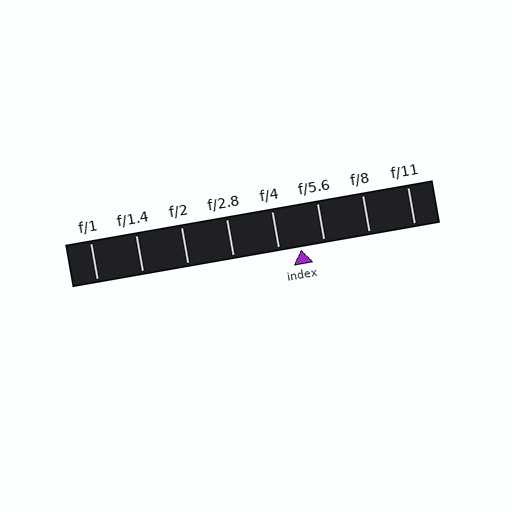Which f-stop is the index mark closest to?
The index mark is closest to f/4.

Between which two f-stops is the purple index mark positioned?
The index mark is between f/4 and f/5.6.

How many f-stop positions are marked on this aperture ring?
There are 8 f-stop positions marked.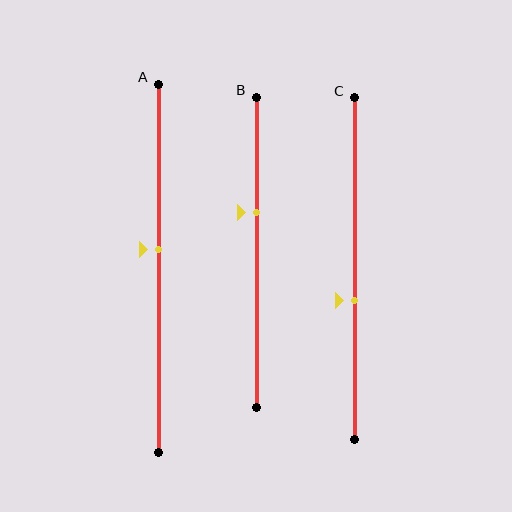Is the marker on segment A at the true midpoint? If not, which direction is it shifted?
No, the marker on segment A is shifted upward by about 5% of the segment length.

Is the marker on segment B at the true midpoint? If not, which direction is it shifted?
No, the marker on segment B is shifted upward by about 13% of the segment length.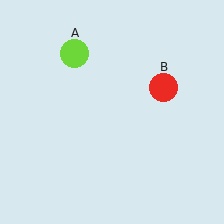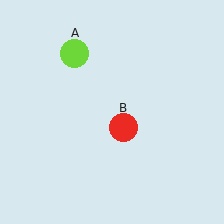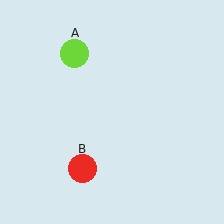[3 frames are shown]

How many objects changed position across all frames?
1 object changed position: red circle (object B).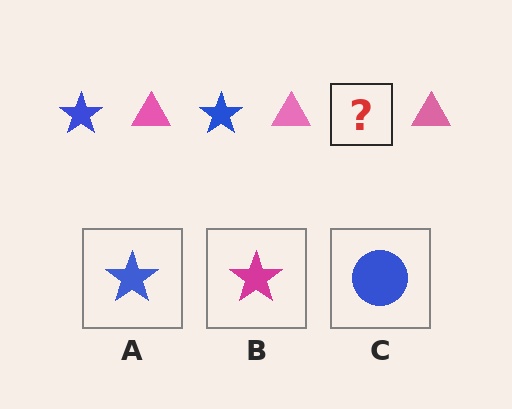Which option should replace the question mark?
Option A.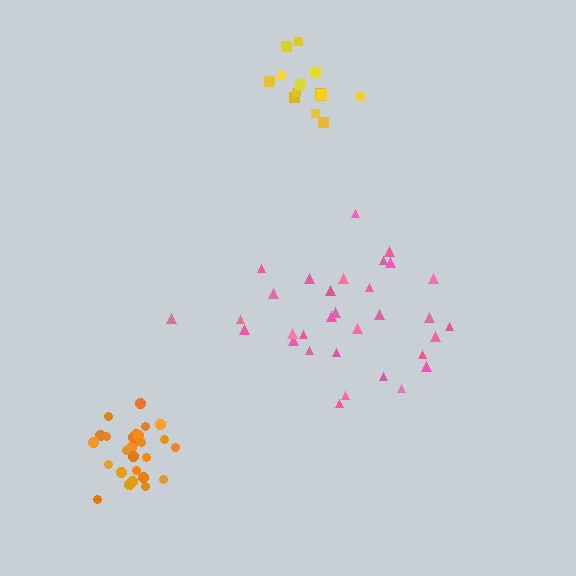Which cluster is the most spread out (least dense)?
Pink.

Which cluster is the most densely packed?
Orange.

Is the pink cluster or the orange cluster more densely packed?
Orange.